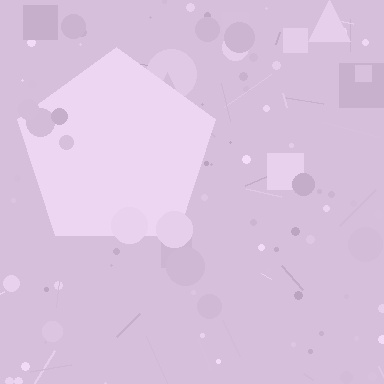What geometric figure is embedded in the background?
A pentagon is embedded in the background.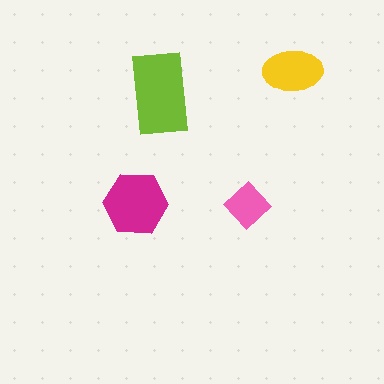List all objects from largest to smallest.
The lime rectangle, the magenta hexagon, the yellow ellipse, the pink diamond.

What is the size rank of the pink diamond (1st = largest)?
4th.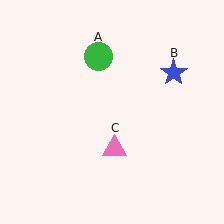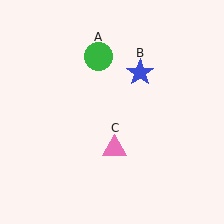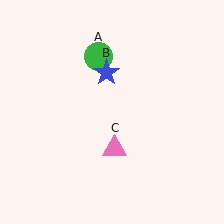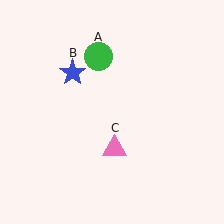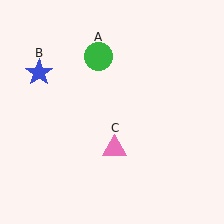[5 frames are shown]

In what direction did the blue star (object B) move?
The blue star (object B) moved left.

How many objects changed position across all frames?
1 object changed position: blue star (object B).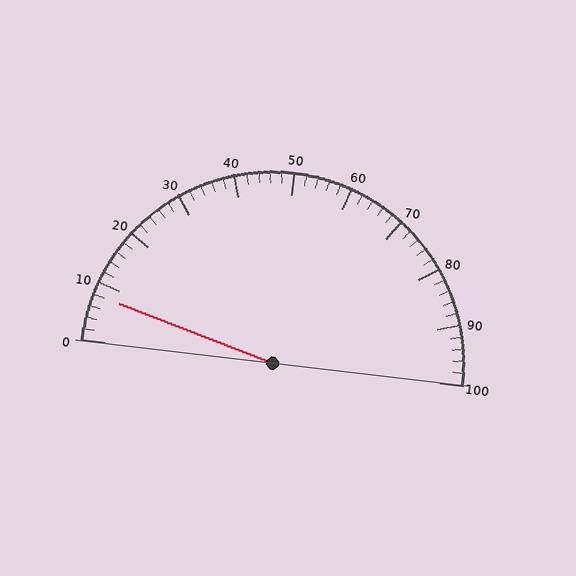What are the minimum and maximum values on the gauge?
The gauge ranges from 0 to 100.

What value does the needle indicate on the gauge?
The needle indicates approximately 8.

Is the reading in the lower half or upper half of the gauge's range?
The reading is in the lower half of the range (0 to 100).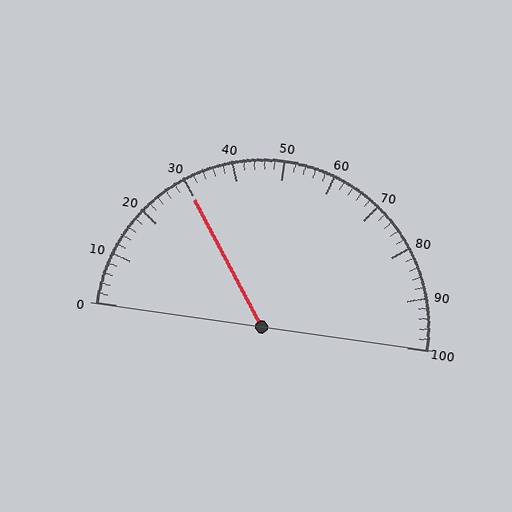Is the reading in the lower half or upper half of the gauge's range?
The reading is in the lower half of the range (0 to 100).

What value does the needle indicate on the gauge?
The needle indicates approximately 30.